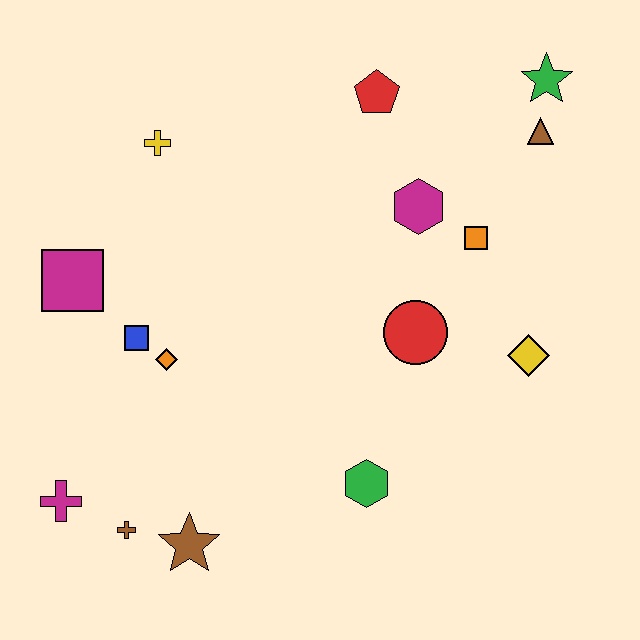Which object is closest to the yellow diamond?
The red circle is closest to the yellow diamond.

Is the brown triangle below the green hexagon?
No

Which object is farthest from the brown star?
The green star is farthest from the brown star.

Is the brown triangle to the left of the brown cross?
No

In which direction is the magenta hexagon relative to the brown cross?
The magenta hexagon is above the brown cross.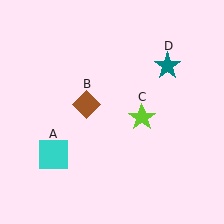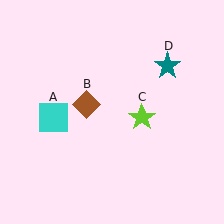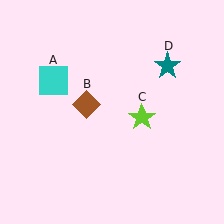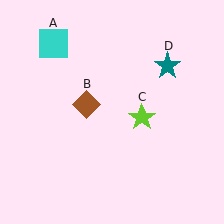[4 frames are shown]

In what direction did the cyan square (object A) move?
The cyan square (object A) moved up.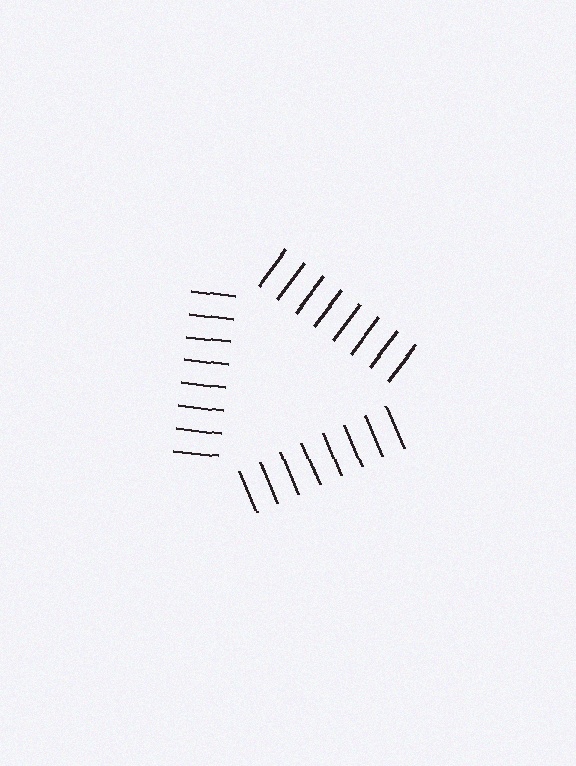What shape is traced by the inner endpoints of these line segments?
An illusory triangle — the line segments terminate on its edges but no continuous stroke is drawn.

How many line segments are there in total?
24 — 8 along each of the 3 edges.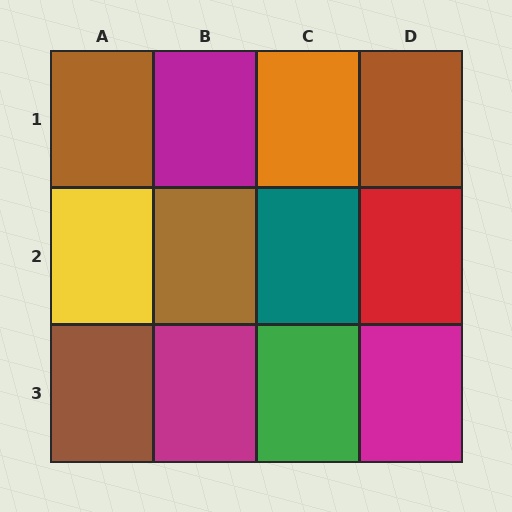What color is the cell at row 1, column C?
Orange.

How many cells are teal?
1 cell is teal.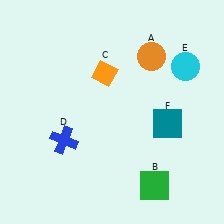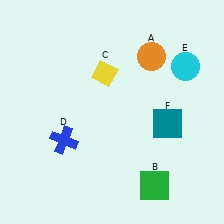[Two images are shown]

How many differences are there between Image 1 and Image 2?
There is 1 difference between the two images.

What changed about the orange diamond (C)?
In Image 1, C is orange. In Image 2, it changed to yellow.